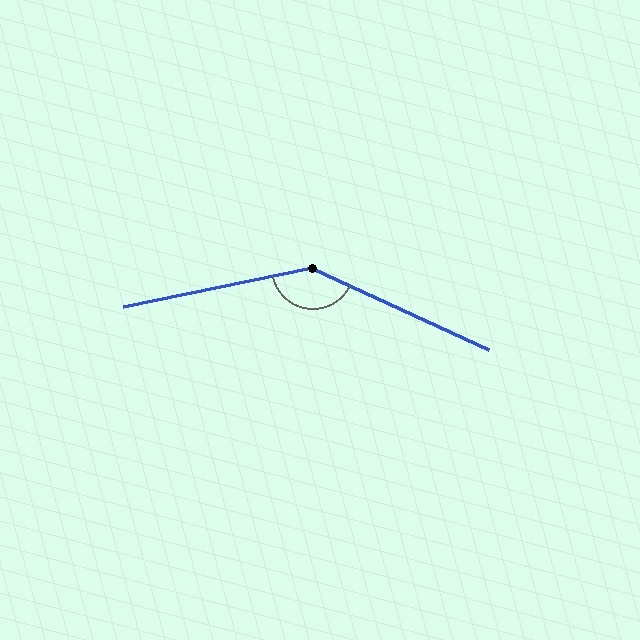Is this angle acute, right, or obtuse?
It is obtuse.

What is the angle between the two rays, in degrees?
Approximately 143 degrees.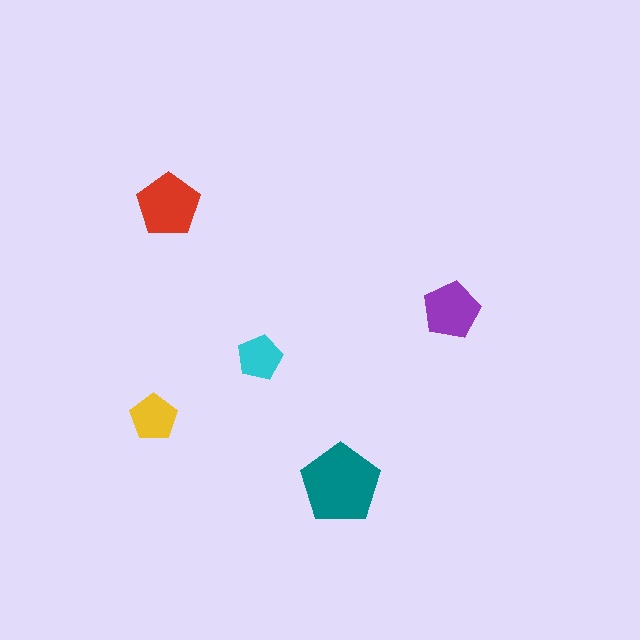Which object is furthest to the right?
The purple pentagon is rightmost.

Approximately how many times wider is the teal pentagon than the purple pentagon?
About 1.5 times wider.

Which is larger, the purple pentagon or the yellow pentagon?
The purple one.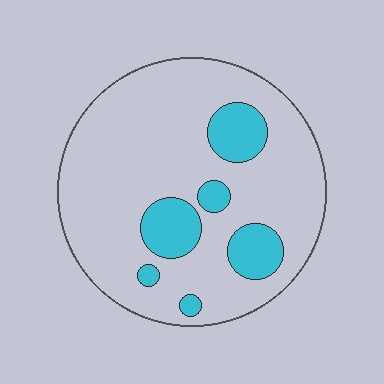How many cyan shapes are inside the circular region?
6.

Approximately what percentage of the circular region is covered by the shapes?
Approximately 20%.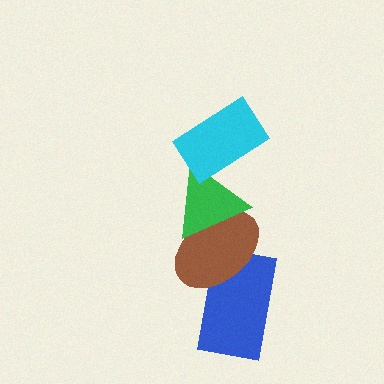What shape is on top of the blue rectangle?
The brown ellipse is on top of the blue rectangle.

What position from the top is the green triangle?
The green triangle is 2nd from the top.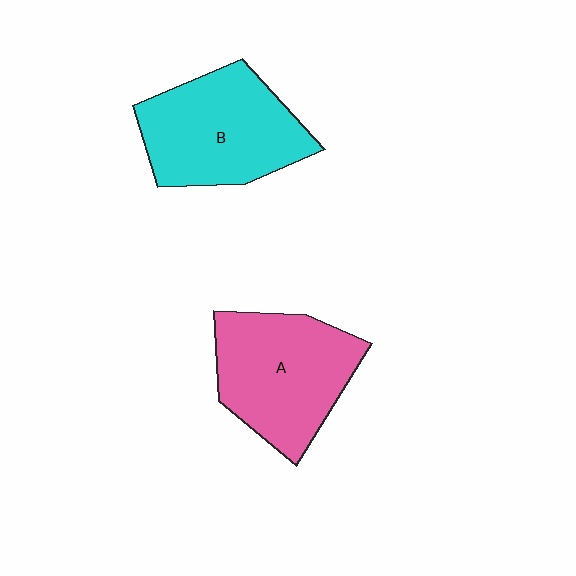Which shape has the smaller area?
Shape A (pink).